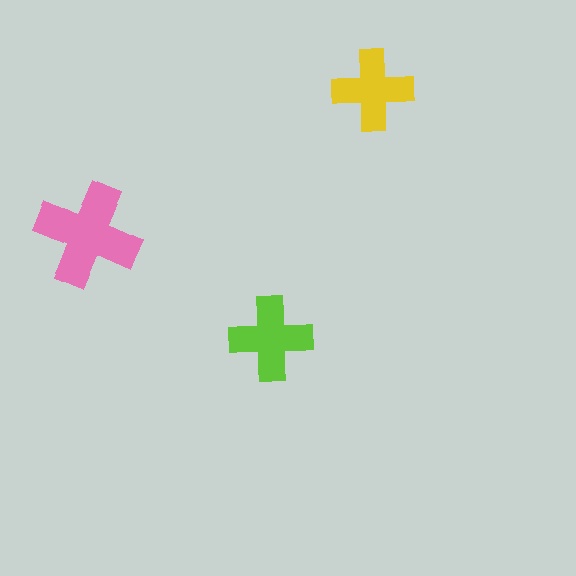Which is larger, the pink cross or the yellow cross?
The pink one.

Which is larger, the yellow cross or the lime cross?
The lime one.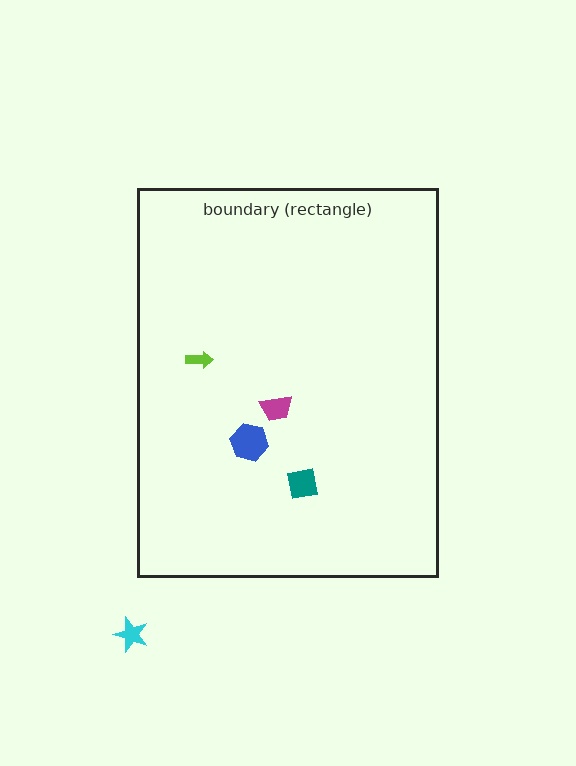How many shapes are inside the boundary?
4 inside, 1 outside.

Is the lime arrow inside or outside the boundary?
Inside.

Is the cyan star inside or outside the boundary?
Outside.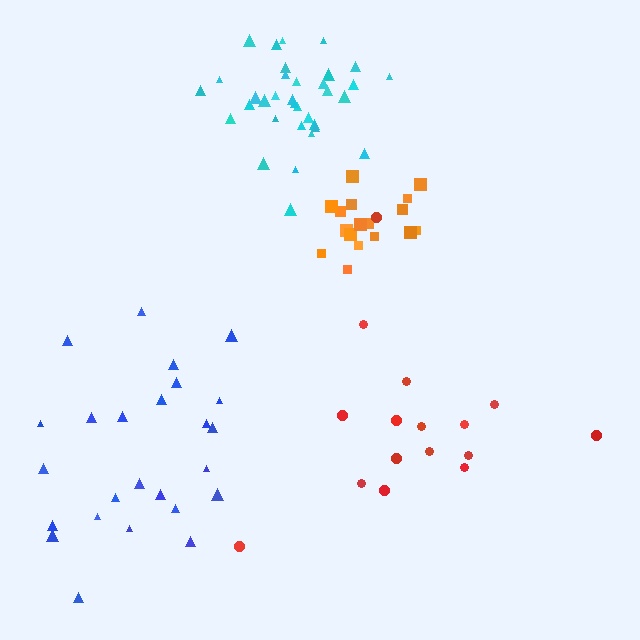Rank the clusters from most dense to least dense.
cyan, orange, blue, red.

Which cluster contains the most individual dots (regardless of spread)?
Cyan (34).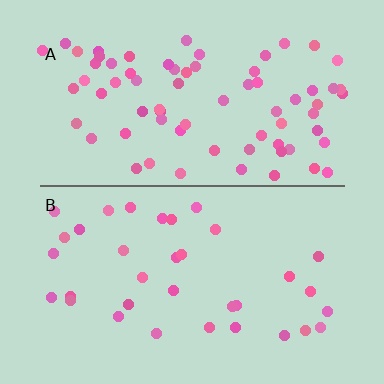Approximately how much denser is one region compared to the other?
Approximately 2.1× — region A over region B.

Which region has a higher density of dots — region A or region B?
A (the top).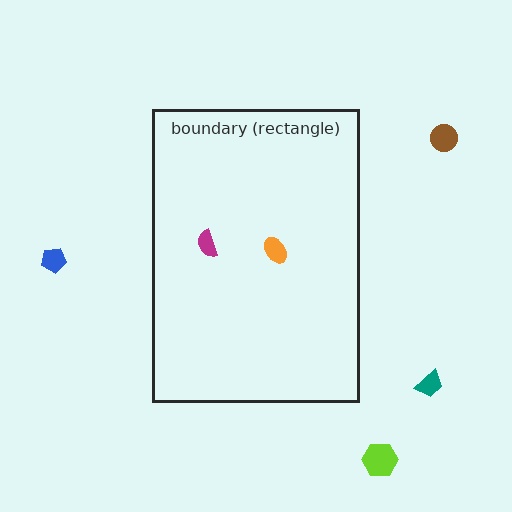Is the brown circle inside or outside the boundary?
Outside.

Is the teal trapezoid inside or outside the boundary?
Outside.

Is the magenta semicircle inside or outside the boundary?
Inside.